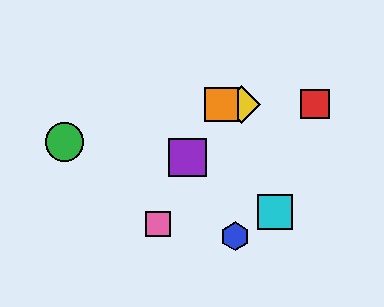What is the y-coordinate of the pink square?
The pink square is at y≈224.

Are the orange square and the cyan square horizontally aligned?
No, the orange square is at y≈104 and the cyan square is at y≈212.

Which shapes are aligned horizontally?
The red square, the yellow diamond, the orange square are aligned horizontally.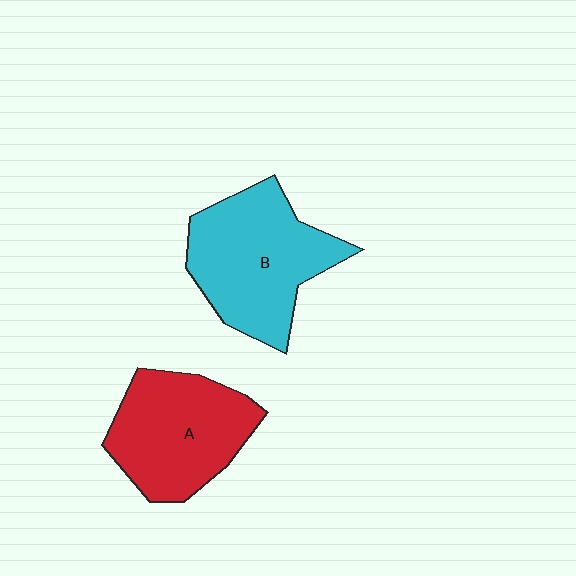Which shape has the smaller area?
Shape A (red).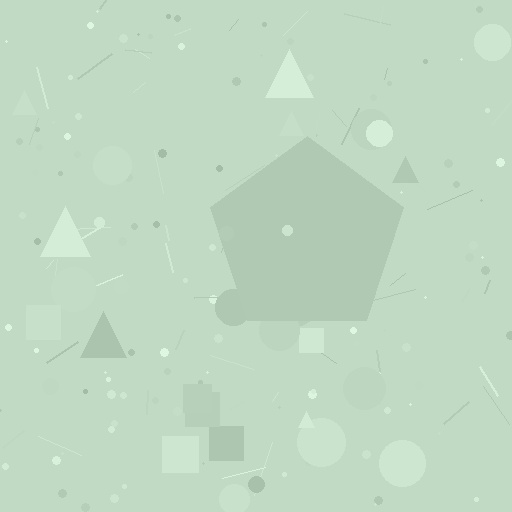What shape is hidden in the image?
A pentagon is hidden in the image.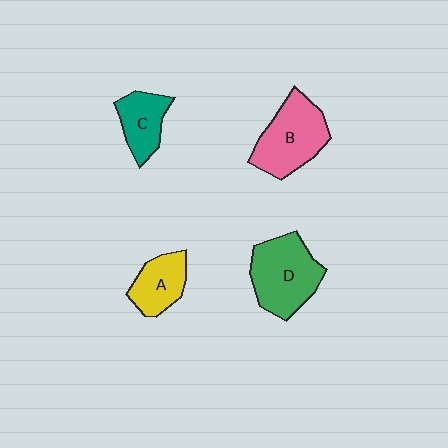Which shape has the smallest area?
Shape C (teal).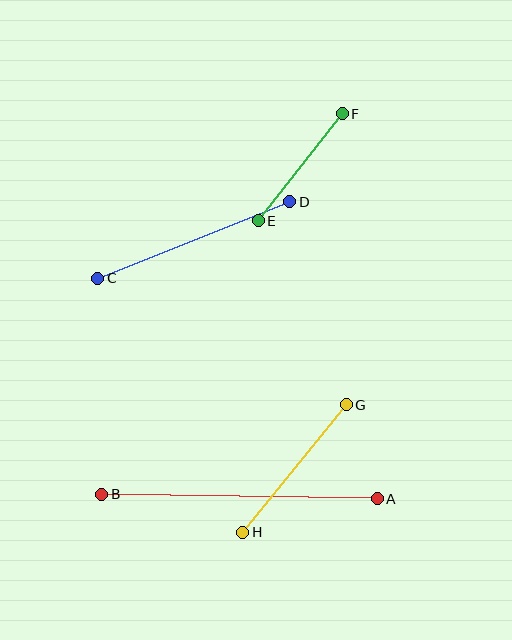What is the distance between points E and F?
The distance is approximately 136 pixels.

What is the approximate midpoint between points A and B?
The midpoint is at approximately (240, 496) pixels.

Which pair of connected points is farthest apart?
Points A and B are farthest apart.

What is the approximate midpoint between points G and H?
The midpoint is at approximately (294, 469) pixels.